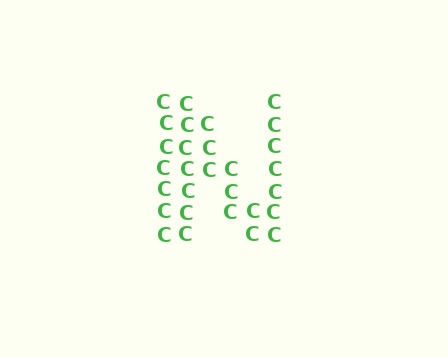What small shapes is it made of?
It is made of small letter C's.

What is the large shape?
The large shape is the letter N.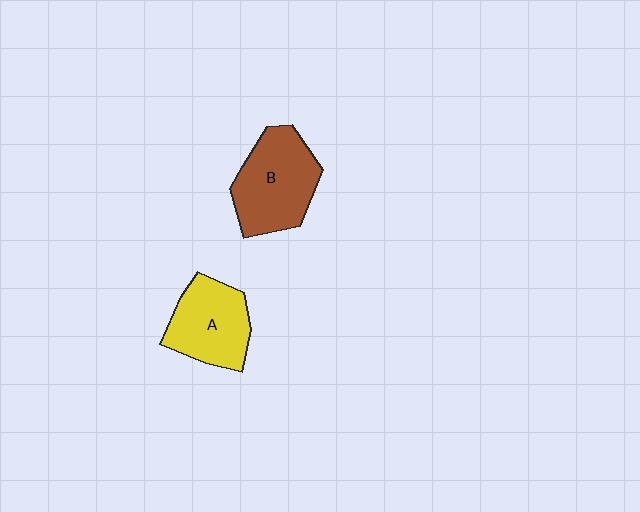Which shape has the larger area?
Shape B (brown).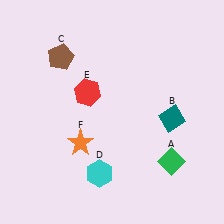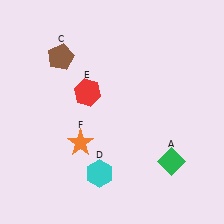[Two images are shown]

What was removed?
The teal diamond (B) was removed in Image 2.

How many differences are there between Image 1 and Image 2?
There is 1 difference between the two images.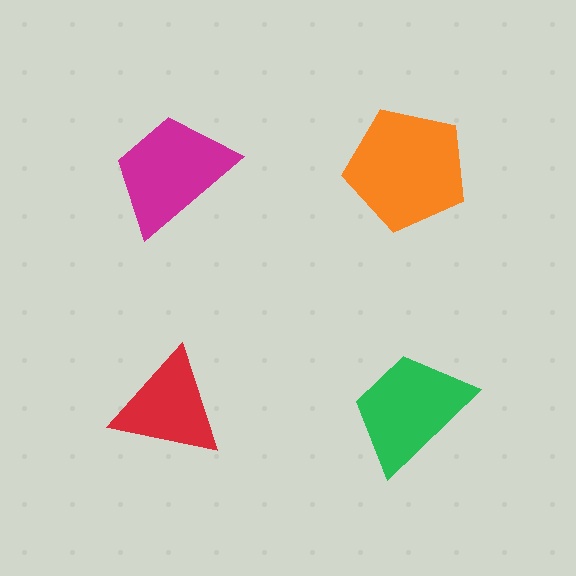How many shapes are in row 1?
2 shapes.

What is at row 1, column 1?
A magenta trapezoid.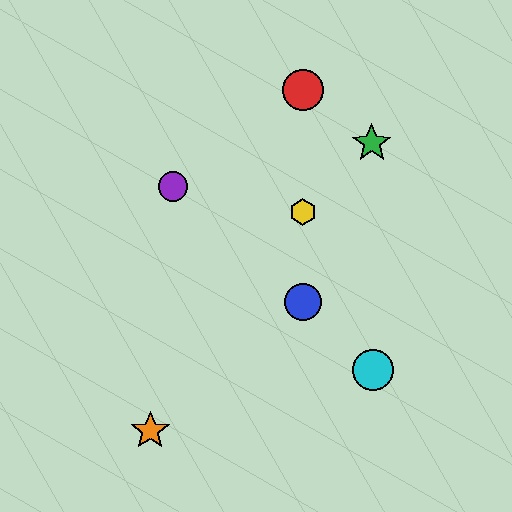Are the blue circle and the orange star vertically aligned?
No, the blue circle is at x≈303 and the orange star is at x≈150.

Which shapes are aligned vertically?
The red circle, the blue circle, the yellow hexagon are aligned vertically.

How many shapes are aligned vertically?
3 shapes (the red circle, the blue circle, the yellow hexagon) are aligned vertically.